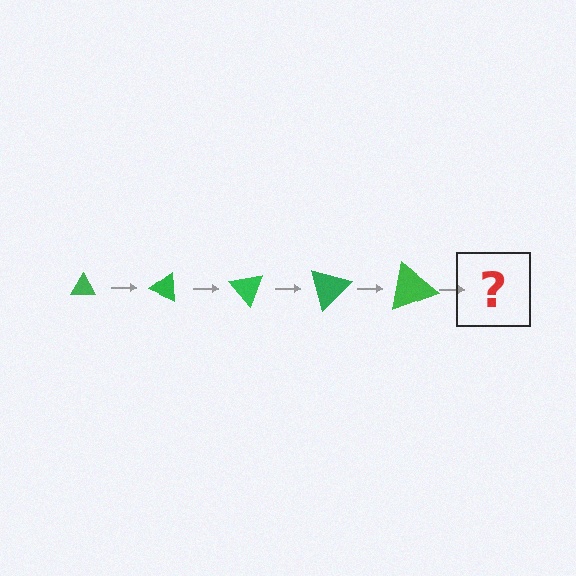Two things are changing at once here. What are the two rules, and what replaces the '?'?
The two rules are that the triangle grows larger each step and it rotates 25 degrees each step. The '?' should be a triangle, larger than the previous one and rotated 125 degrees from the start.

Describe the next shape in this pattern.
It should be a triangle, larger than the previous one and rotated 125 degrees from the start.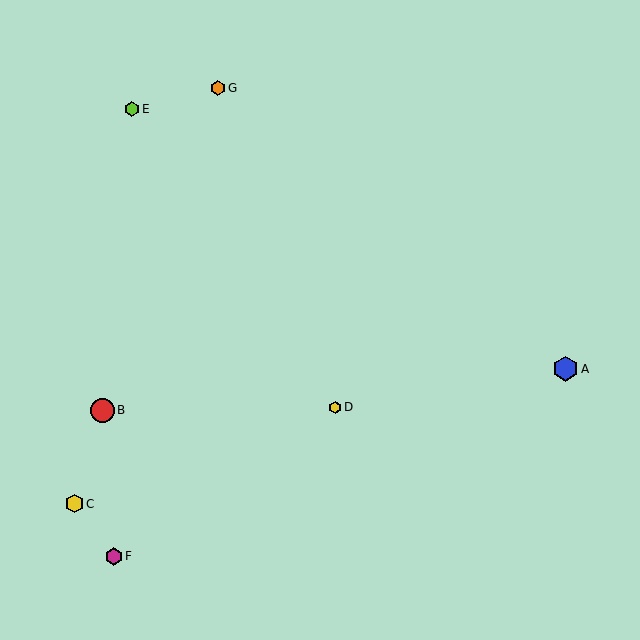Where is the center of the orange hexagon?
The center of the orange hexagon is at (218, 88).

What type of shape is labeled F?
Shape F is a magenta hexagon.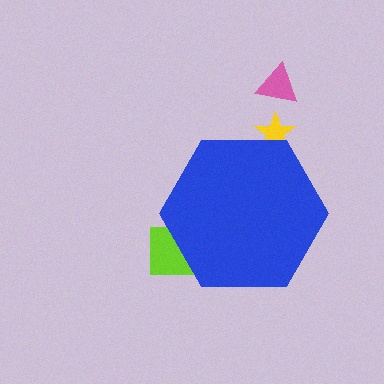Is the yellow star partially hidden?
Yes, the yellow star is partially hidden behind the blue hexagon.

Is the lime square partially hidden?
Yes, the lime square is partially hidden behind the blue hexagon.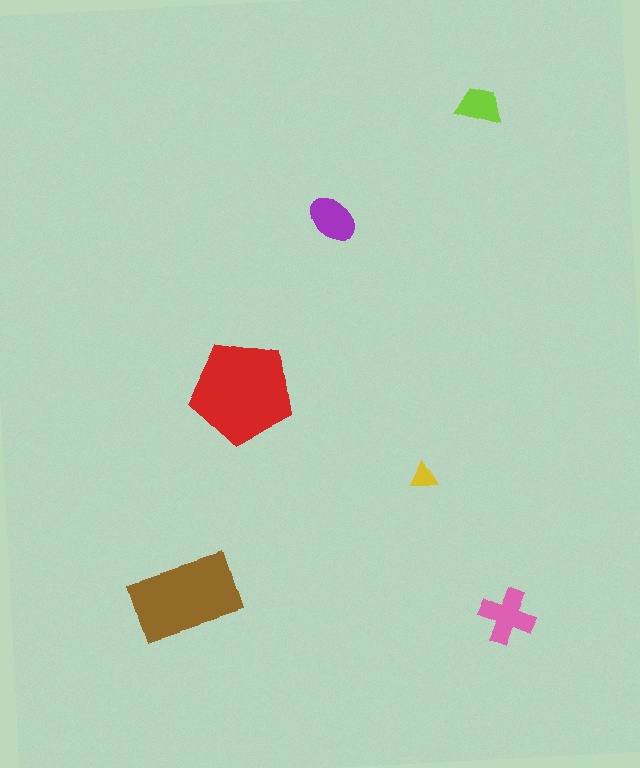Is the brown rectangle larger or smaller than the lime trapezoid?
Larger.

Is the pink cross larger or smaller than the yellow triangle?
Larger.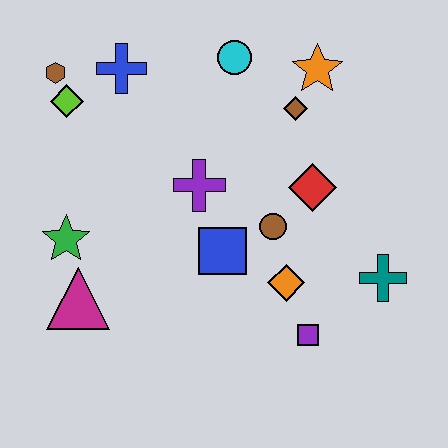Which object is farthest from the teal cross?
The brown hexagon is farthest from the teal cross.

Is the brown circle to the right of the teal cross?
No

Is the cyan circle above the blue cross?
Yes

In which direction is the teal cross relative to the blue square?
The teal cross is to the right of the blue square.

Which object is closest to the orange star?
The brown diamond is closest to the orange star.